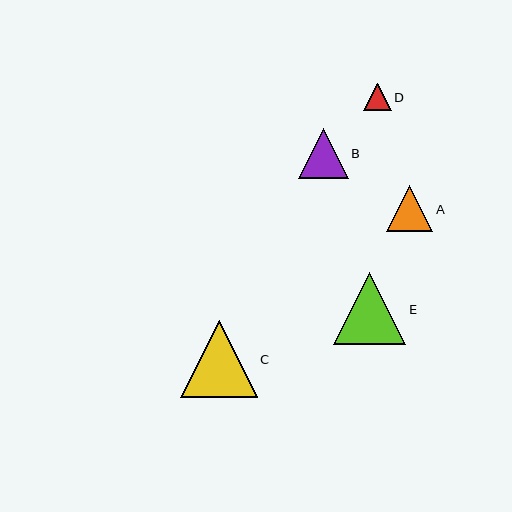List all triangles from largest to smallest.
From largest to smallest: C, E, B, A, D.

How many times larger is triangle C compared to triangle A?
Triangle C is approximately 1.7 times the size of triangle A.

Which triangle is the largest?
Triangle C is the largest with a size of approximately 77 pixels.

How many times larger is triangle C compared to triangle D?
Triangle C is approximately 2.8 times the size of triangle D.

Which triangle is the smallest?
Triangle D is the smallest with a size of approximately 28 pixels.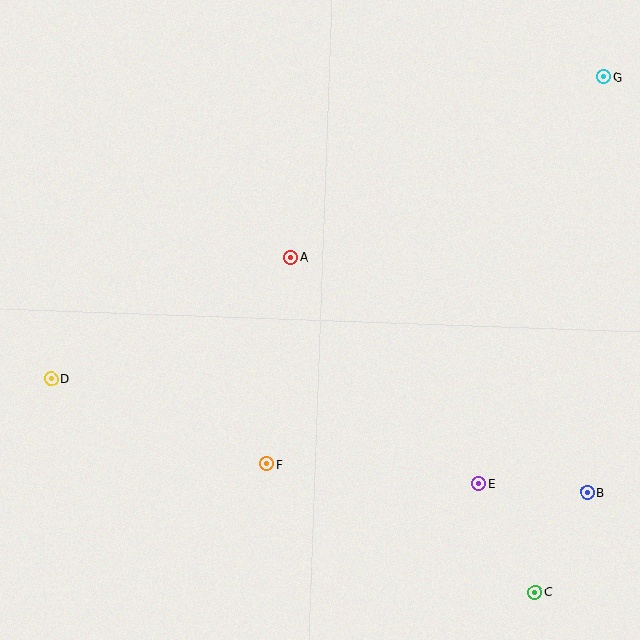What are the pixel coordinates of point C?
Point C is at (535, 592).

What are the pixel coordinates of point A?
Point A is at (291, 257).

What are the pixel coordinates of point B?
Point B is at (587, 492).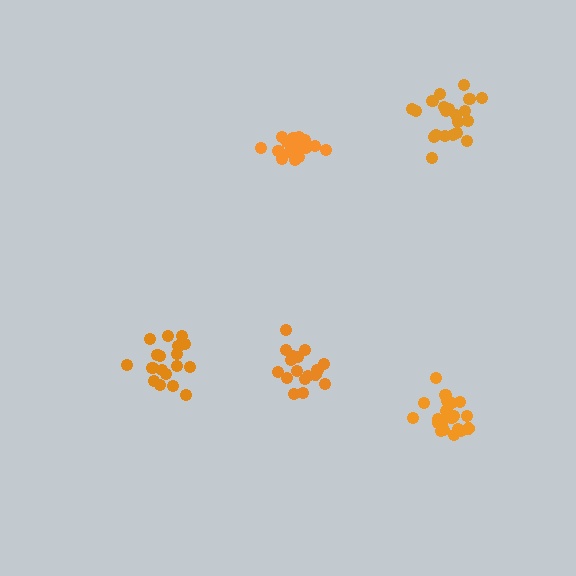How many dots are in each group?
Group 1: 17 dots, Group 2: 19 dots, Group 3: 21 dots, Group 4: 21 dots, Group 5: 18 dots (96 total).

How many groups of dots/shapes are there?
There are 5 groups.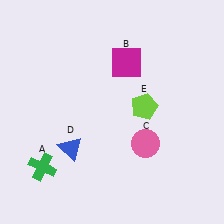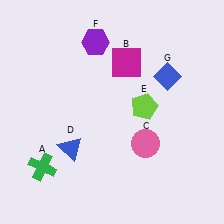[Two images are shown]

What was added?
A purple hexagon (F), a blue diamond (G) were added in Image 2.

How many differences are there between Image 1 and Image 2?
There are 2 differences between the two images.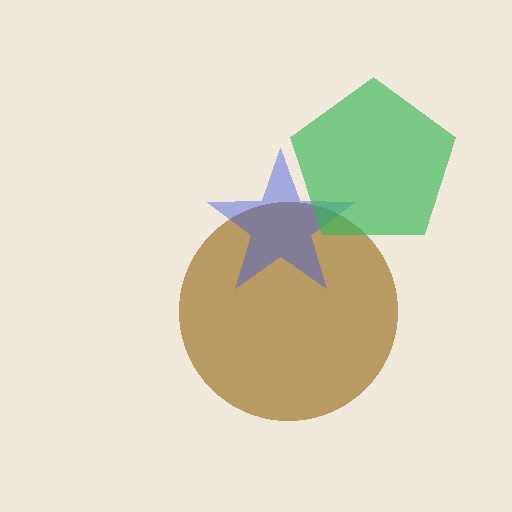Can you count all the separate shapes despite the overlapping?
Yes, there are 3 separate shapes.